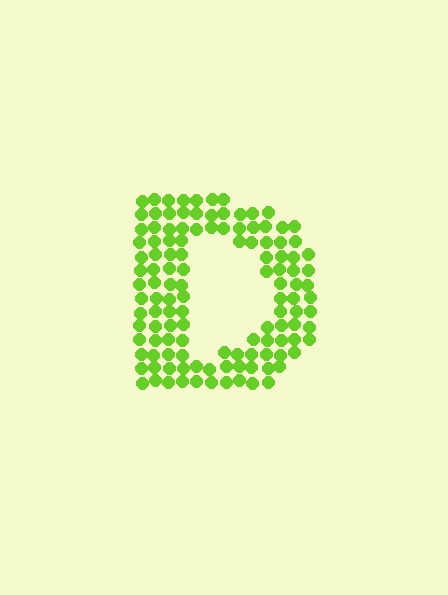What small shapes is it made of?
It is made of small circles.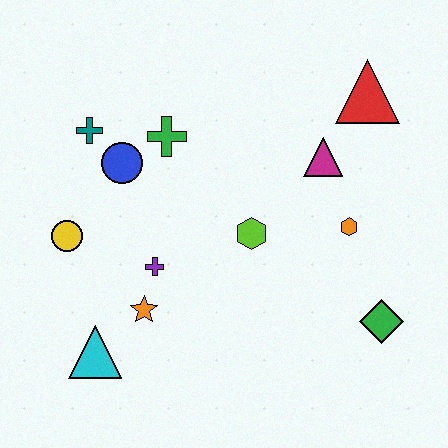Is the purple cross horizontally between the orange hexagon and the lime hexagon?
No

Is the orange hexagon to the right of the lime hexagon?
Yes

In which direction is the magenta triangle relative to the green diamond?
The magenta triangle is above the green diamond.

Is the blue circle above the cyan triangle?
Yes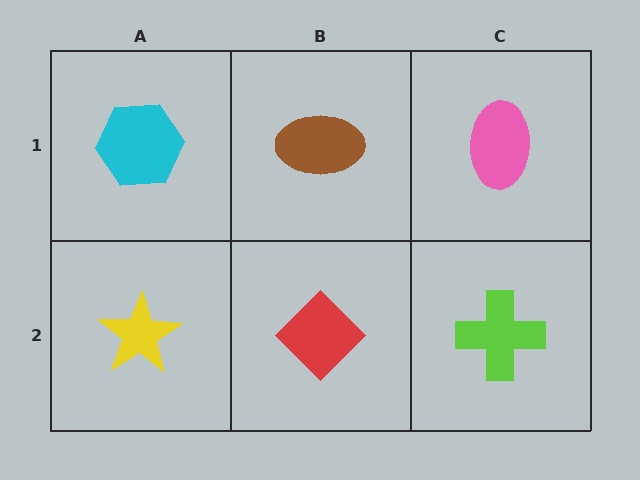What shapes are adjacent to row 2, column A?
A cyan hexagon (row 1, column A), a red diamond (row 2, column B).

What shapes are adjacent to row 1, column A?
A yellow star (row 2, column A), a brown ellipse (row 1, column B).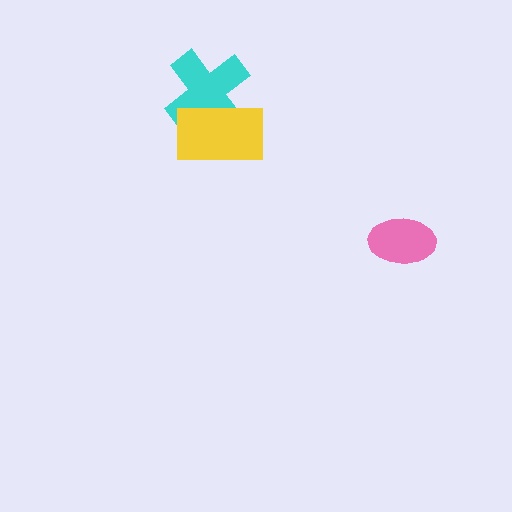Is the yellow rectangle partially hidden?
No, no other shape covers it.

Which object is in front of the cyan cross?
The yellow rectangle is in front of the cyan cross.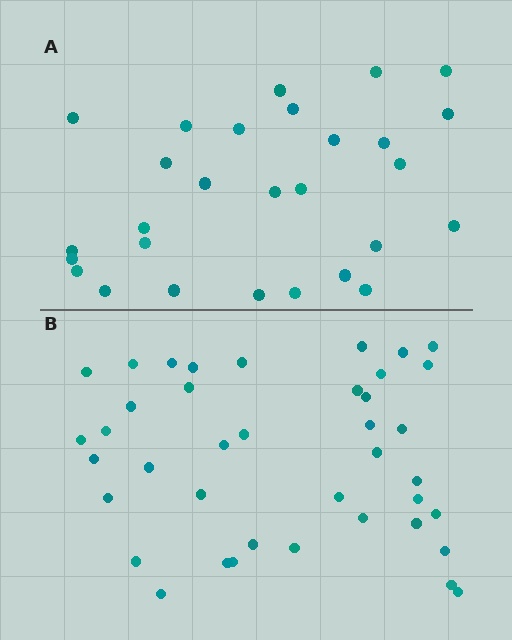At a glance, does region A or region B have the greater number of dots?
Region B (the bottom region) has more dots.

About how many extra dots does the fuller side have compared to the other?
Region B has roughly 12 or so more dots than region A.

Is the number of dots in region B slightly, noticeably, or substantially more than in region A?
Region B has noticeably more, but not dramatically so. The ratio is roughly 1.4 to 1.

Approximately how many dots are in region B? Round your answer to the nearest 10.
About 40 dots.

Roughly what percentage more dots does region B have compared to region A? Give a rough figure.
About 45% more.